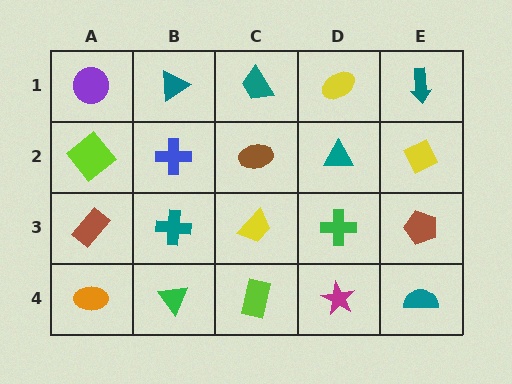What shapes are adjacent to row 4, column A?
A brown rectangle (row 3, column A), a green triangle (row 4, column B).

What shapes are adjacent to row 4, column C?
A yellow trapezoid (row 3, column C), a green triangle (row 4, column B), a magenta star (row 4, column D).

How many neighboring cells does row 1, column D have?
3.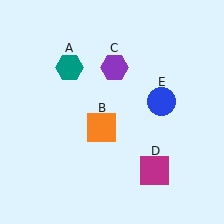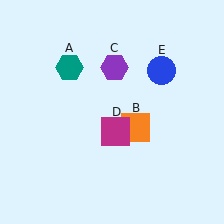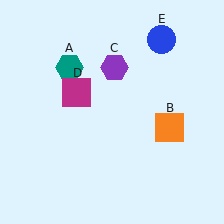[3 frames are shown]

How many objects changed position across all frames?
3 objects changed position: orange square (object B), magenta square (object D), blue circle (object E).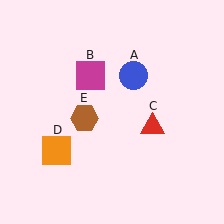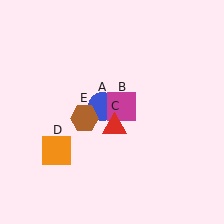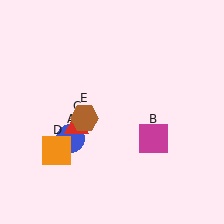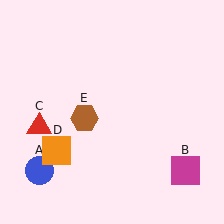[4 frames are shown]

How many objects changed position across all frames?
3 objects changed position: blue circle (object A), magenta square (object B), red triangle (object C).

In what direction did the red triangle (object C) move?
The red triangle (object C) moved left.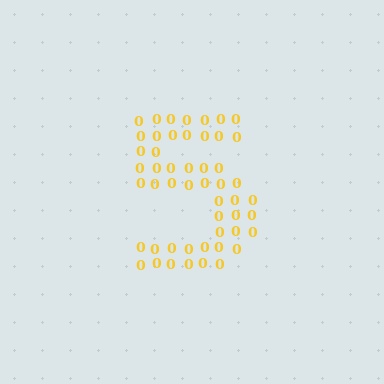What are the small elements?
The small elements are digit 0's.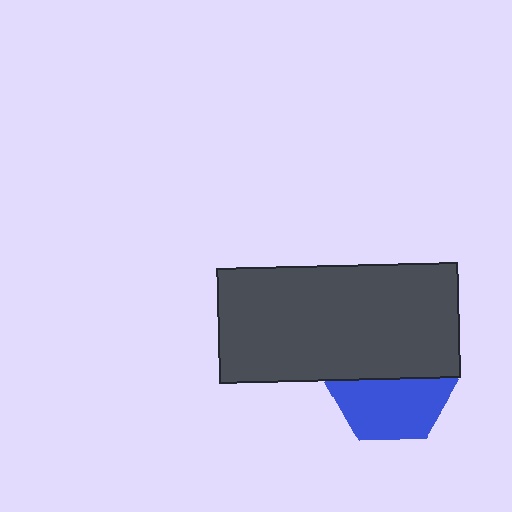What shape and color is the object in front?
The object in front is a dark gray rectangle.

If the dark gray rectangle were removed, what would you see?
You would see the complete blue hexagon.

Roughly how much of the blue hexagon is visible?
About half of it is visible (roughly 51%).